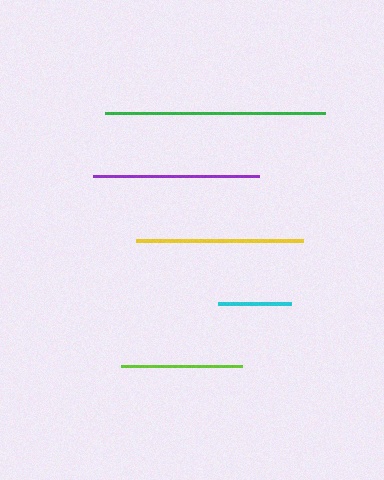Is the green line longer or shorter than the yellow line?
The green line is longer than the yellow line.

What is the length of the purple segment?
The purple segment is approximately 165 pixels long.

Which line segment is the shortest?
The cyan line is the shortest at approximately 73 pixels.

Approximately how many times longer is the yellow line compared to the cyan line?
The yellow line is approximately 2.3 times the length of the cyan line.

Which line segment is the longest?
The green line is the longest at approximately 220 pixels.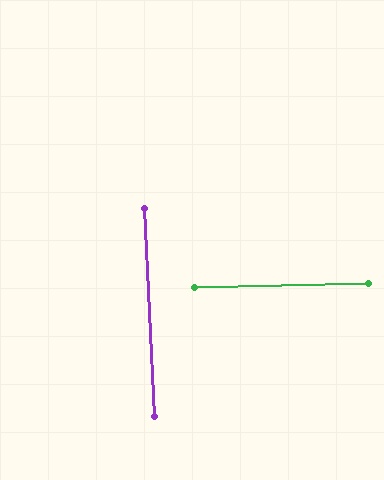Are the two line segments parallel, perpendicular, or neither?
Perpendicular — they meet at approximately 89°.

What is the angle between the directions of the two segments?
Approximately 89 degrees.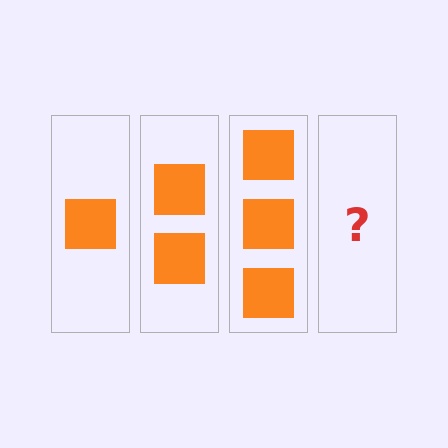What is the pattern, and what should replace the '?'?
The pattern is that each step adds one more square. The '?' should be 4 squares.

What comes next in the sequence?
The next element should be 4 squares.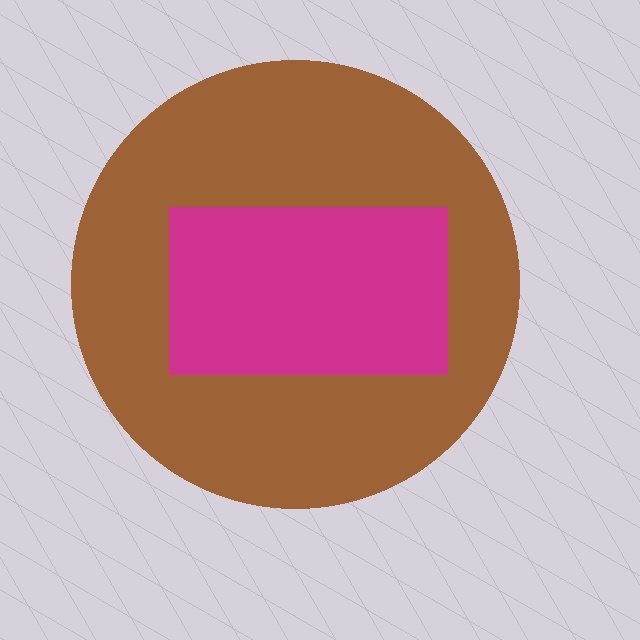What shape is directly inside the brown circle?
The magenta rectangle.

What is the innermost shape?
The magenta rectangle.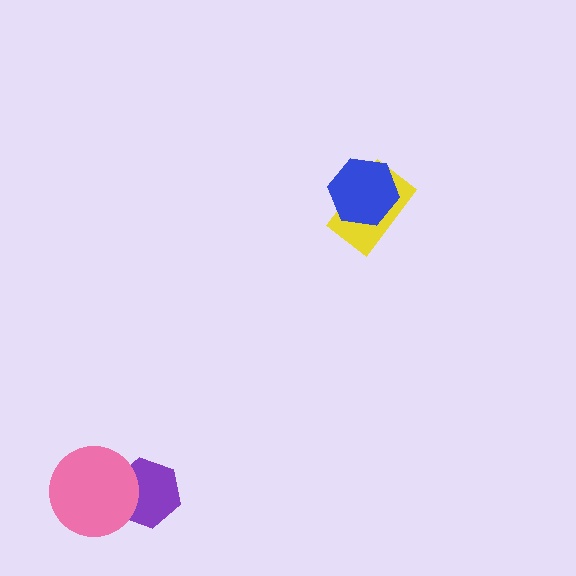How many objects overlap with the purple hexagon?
1 object overlaps with the purple hexagon.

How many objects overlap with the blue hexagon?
1 object overlaps with the blue hexagon.